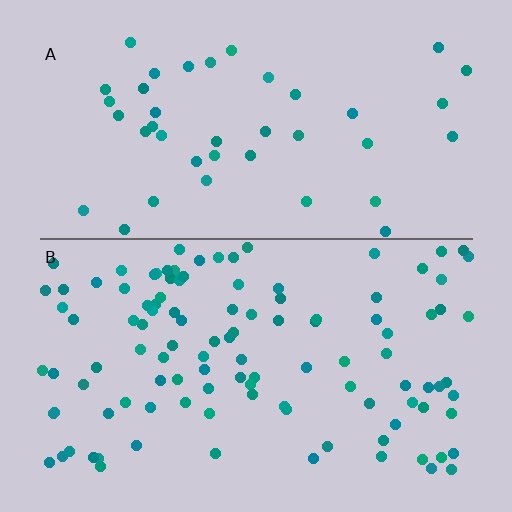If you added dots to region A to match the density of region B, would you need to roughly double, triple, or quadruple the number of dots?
Approximately triple.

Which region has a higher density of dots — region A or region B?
B (the bottom).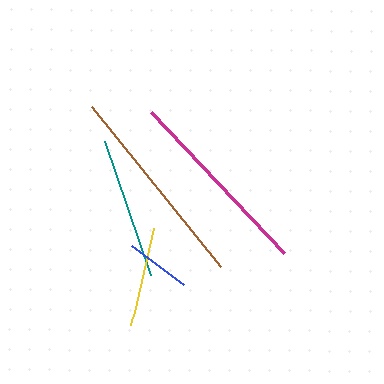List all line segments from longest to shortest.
From longest to shortest: brown, magenta, teal, yellow, blue.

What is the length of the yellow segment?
The yellow segment is approximately 100 pixels long.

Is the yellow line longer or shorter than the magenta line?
The magenta line is longer than the yellow line.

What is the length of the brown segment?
The brown segment is approximately 205 pixels long.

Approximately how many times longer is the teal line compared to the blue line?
The teal line is approximately 2.2 times the length of the blue line.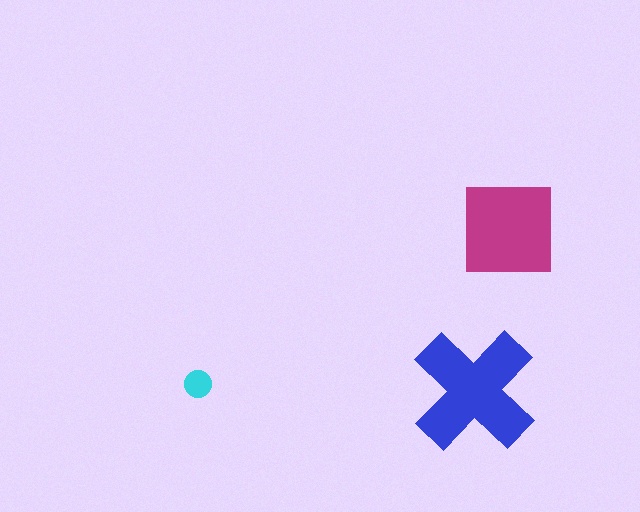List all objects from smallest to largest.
The cyan circle, the magenta square, the blue cross.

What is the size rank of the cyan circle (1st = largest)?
3rd.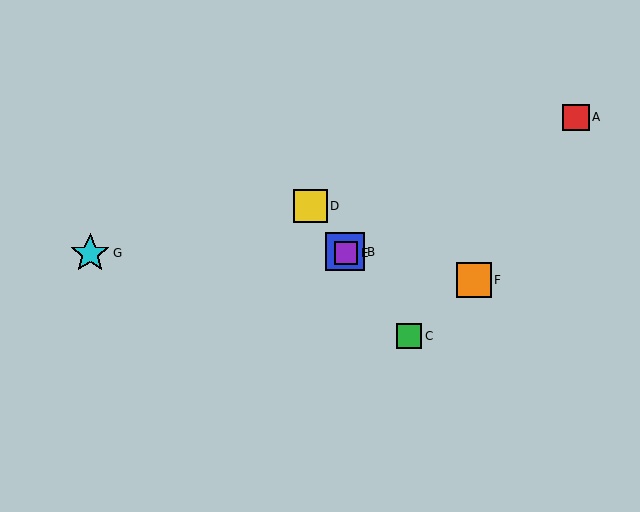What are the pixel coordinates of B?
Object B is at (345, 252).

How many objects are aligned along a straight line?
4 objects (B, C, D, E) are aligned along a straight line.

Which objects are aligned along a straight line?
Objects B, C, D, E are aligned along a straight line.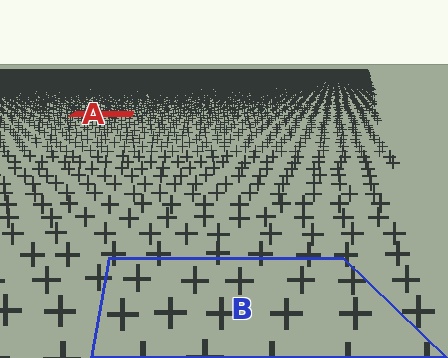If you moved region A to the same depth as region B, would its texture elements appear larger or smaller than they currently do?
They would appear larger. At a closer depth, the same texture elements are projected at a bigger on-screen size.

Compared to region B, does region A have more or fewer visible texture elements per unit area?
Region A has more texture elements per unit area — they are packed more densely because it is farther away.